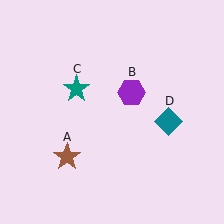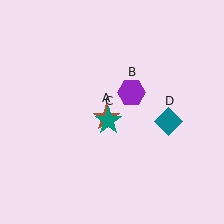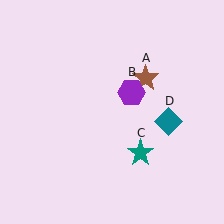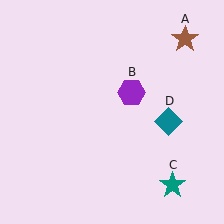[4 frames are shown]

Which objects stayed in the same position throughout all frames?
Purple hexagon (object B) and teal diamond (object D) remained stationary.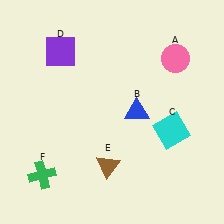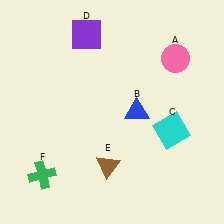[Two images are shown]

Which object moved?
The purple square (D) moved right.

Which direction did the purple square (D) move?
The purple square (D) moved right.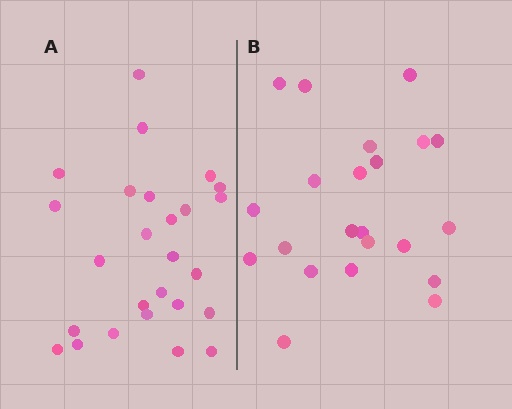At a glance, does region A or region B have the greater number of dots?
Region A (the left region) has more dots.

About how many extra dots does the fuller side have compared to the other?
Region A has about 4 more dots than region B.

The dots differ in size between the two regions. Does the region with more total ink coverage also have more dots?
No. Region B has more total ink coverage because its dots are larger, but region A actually contains more individual dots. Total area can be misleading — the number of items is what matters here.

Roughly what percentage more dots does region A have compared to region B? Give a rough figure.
About 20% more.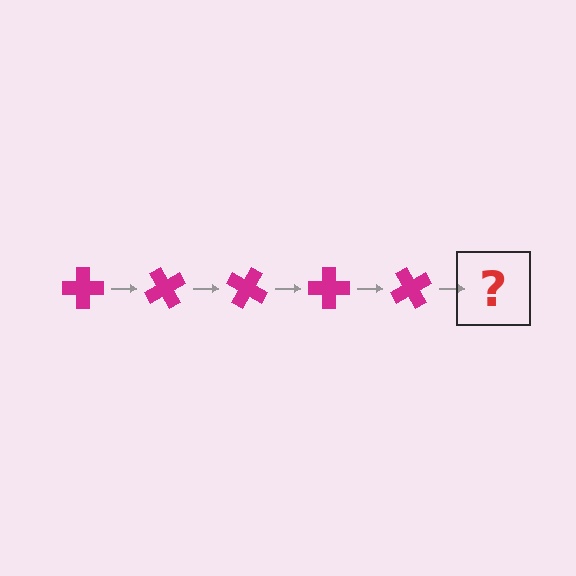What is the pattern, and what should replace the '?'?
The pattern is that the cross rotates 60 degrees each step. The '?' should be a magenta cross rotated 300 degrees.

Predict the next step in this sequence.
The next step is a magenta cross rotated 300 degrees.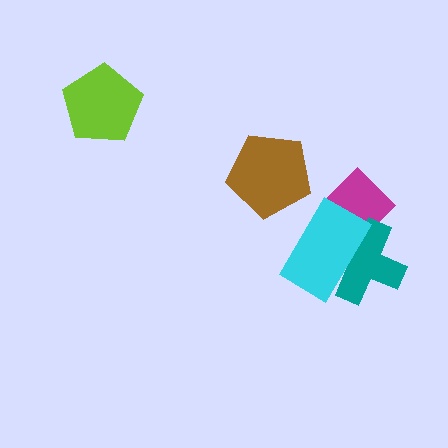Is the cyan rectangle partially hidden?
No, no other shape covers it.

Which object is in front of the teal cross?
The cyan rectangle is in front of the teal cross.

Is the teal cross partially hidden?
Yes, it is partially covered by another shape.